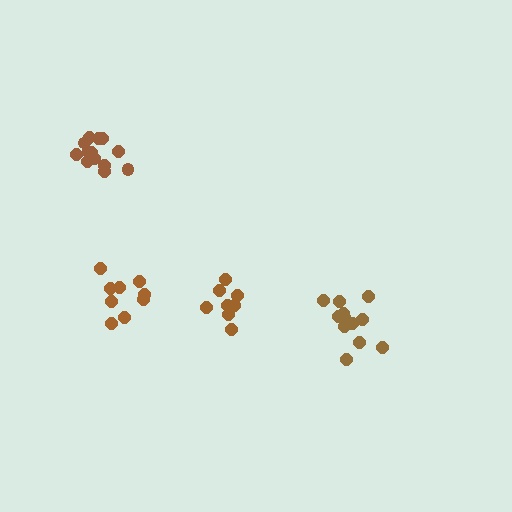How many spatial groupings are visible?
There are 4 spatial groupings.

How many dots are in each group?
Group 1: 13 dots, Group 2: 8 dots, Group 3: 12 dots, Group 4: 9 dots (42 total).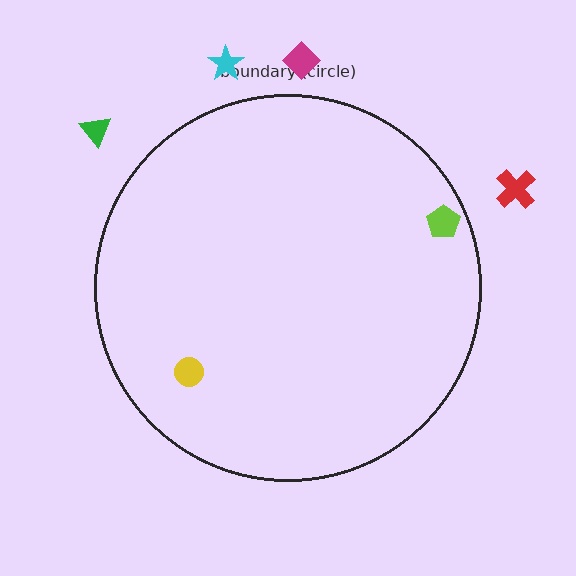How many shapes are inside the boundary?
2 inside, 4 outside.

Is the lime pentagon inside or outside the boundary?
Inside.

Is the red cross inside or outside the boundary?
Outside.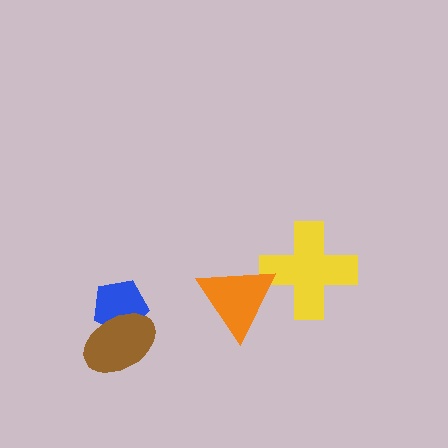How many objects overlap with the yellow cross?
1 object overlaps with the yellow cross.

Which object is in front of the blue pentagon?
The brown ellipse is in front of the blue pentagon.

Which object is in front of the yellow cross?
The orange triangle is in front of the yellow cross.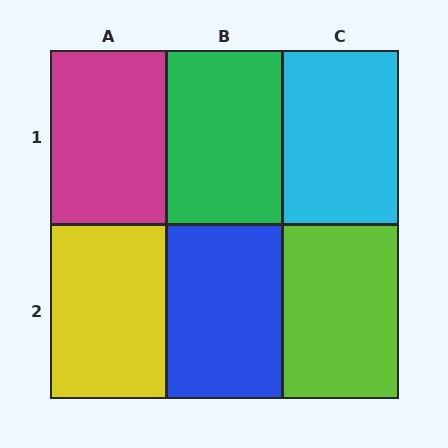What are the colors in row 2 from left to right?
Yellow, blue, lime.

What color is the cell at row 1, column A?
Magenta.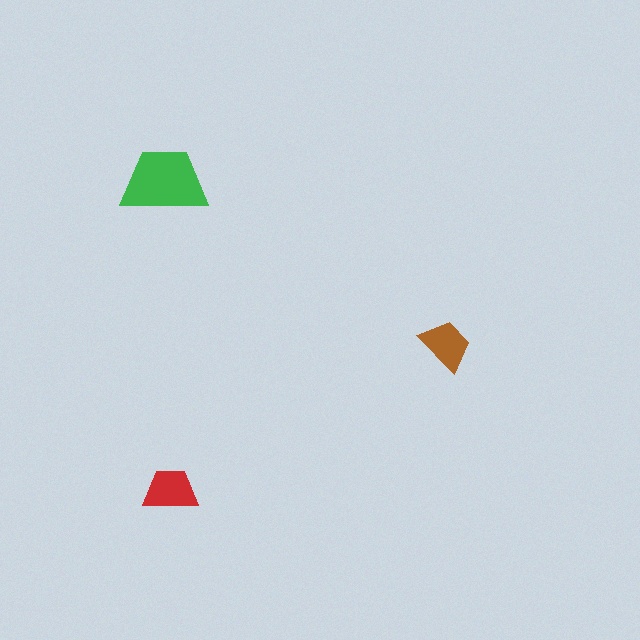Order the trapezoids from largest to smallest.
the green one, the red one, the brown one.